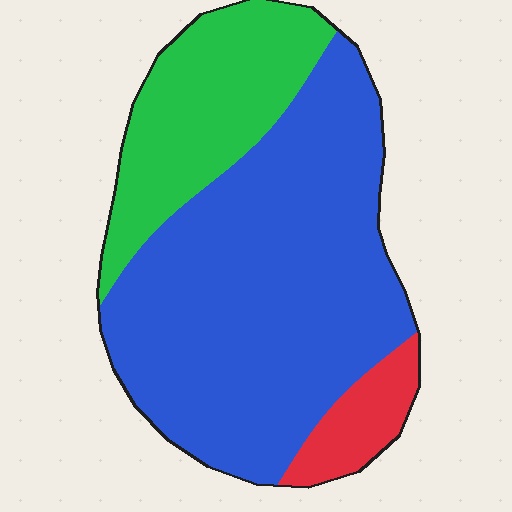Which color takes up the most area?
Blue, at roughly 65%.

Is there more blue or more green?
Blue.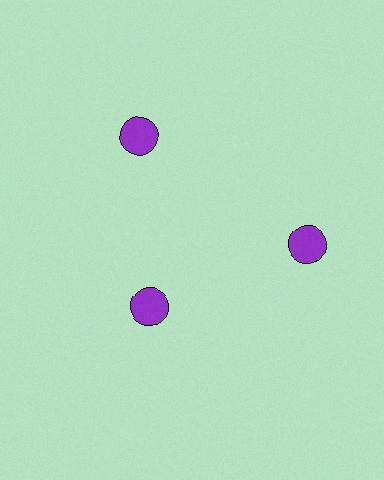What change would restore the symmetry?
The symmetry would be restored by moving it outward, back onto the ring so that all 3 circles sit at equal angles and equal distance from the center.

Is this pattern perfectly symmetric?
No. The 3 purple circles are arranged in a ring, but one element near the 7 o'clock position is pulled inward toward the center, breaking the 3-fold rotational symmetry.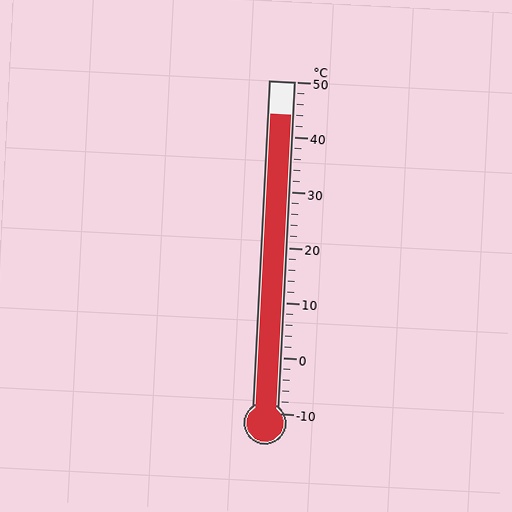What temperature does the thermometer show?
The thermometer shows approximately 44°C.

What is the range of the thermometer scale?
The thermometer scale ranges from -10°C to 50°C.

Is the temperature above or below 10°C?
The temperature is above 10°C.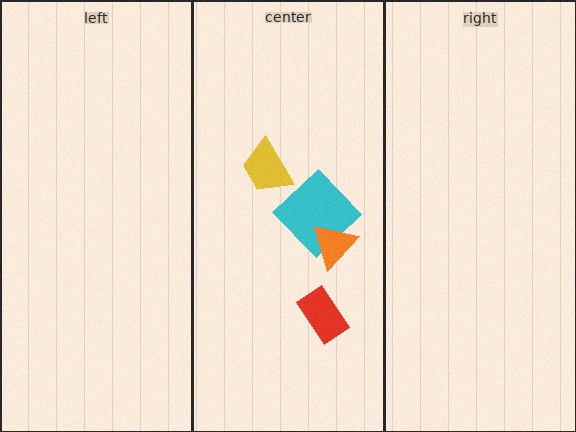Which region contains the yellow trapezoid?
The center region.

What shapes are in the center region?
The red rectangle, the cyan diamond, the yellow trapezoid, the orange triangle.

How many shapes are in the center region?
4.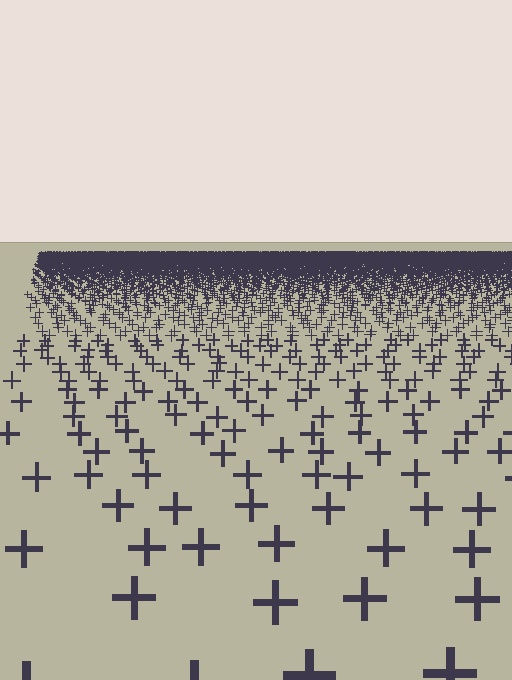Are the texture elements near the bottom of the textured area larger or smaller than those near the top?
Larger. Near the bottom, elements are closer to the viewer and appear at a bigger on-screen size.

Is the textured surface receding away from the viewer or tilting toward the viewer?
The surface is receding away from the viewer. Texture elements get smaller and denser toward the top.